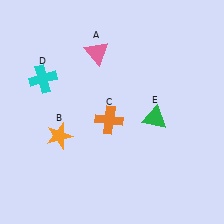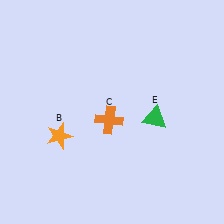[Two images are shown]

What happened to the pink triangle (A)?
The pink triangle (A) was removed in Image 2. It was in the top-left area of Image 1.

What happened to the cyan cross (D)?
The cyan cross (D) was removed in Image 2. It was in the top-left area of Image 1.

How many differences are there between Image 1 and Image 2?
There are 2 differences between the two images.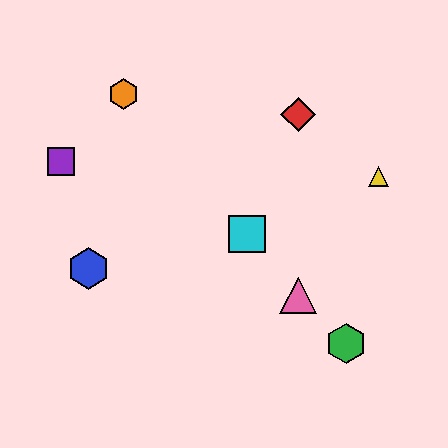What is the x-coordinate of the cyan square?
The cyan square is at x≈247.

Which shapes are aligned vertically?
The red diamond, the pink triangle are aligned vertically.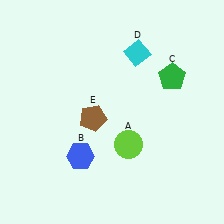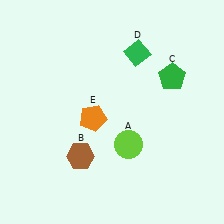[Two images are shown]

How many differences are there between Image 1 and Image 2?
There are 3 differences between the two images.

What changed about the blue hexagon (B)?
In Image 1, B is blue. In Image 2, it changed to brown.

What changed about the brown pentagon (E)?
In Image 1, E is brown. In Image 2, it changed to orange.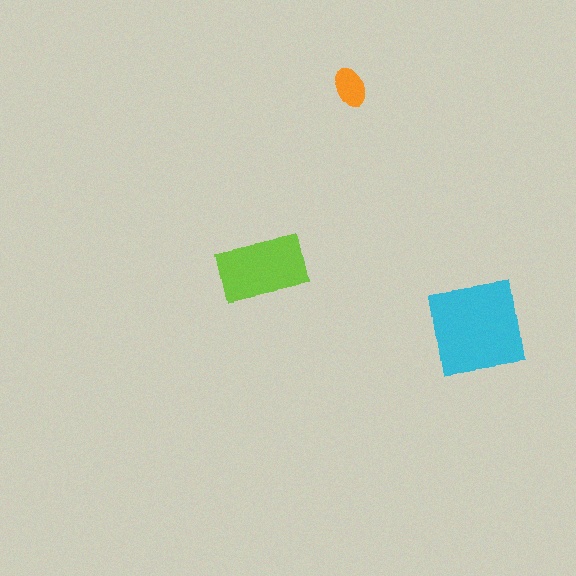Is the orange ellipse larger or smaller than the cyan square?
Smaller.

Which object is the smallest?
The orange ellipse.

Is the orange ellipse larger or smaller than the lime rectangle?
Smaller.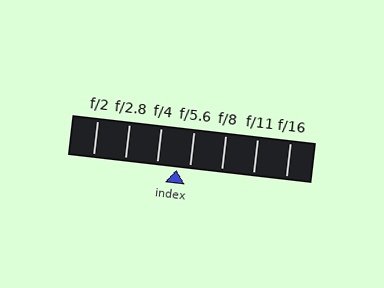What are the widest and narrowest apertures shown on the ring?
The widest aperture shown is f/2 and the narrowest is f/16.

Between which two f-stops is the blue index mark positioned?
The index mark is between f/4 and f/5.6.